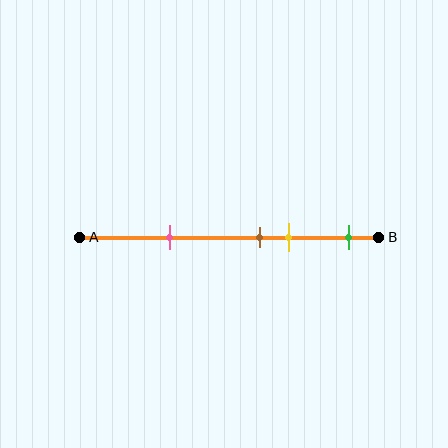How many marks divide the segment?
There are 4 marks dividing the segment.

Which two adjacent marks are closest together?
The brown and yellow marks are the closest adjacent pair.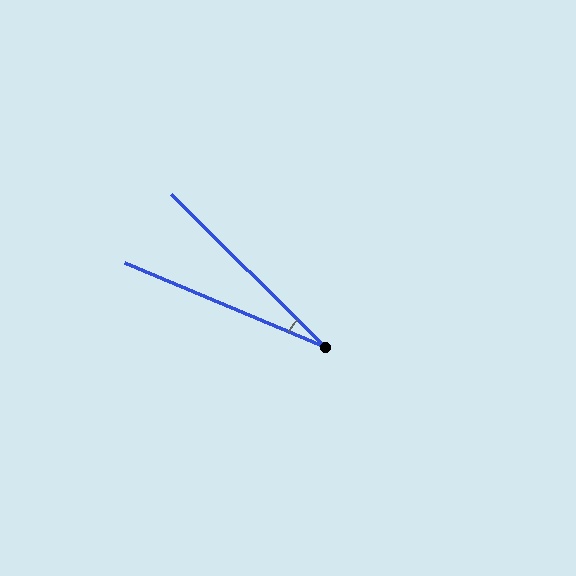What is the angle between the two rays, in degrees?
Approximately 22 degrees.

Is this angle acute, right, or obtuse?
It is acute.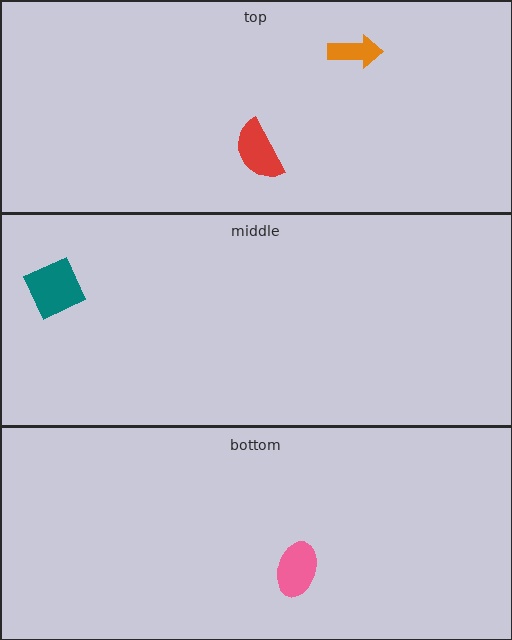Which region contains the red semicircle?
The top region.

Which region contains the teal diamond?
The middle region.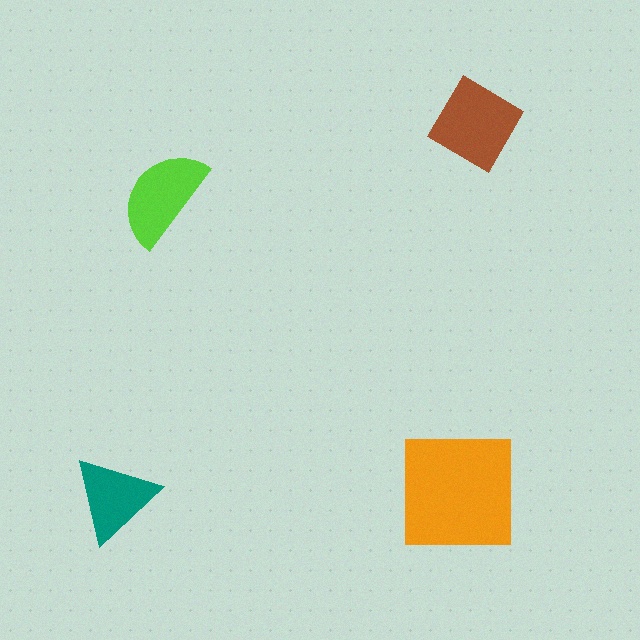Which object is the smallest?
The teal triangle.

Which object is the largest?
The orange square.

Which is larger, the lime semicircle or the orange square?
The orange square.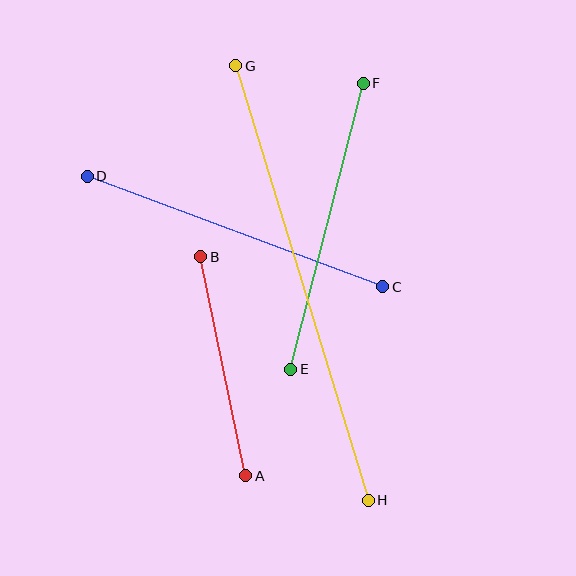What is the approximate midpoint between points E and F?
The midpoint is at approximately (327, 226) pixels.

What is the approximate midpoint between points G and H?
The midpoint is at approximately (302, 283) pixels.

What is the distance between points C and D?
The distance is approximately 315 pixels.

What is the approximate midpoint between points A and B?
The midpoint is at approximately (223, 366) pixels.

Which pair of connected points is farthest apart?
Points G and H are farthest apart.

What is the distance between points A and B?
The distance is approximately 224 pixels.